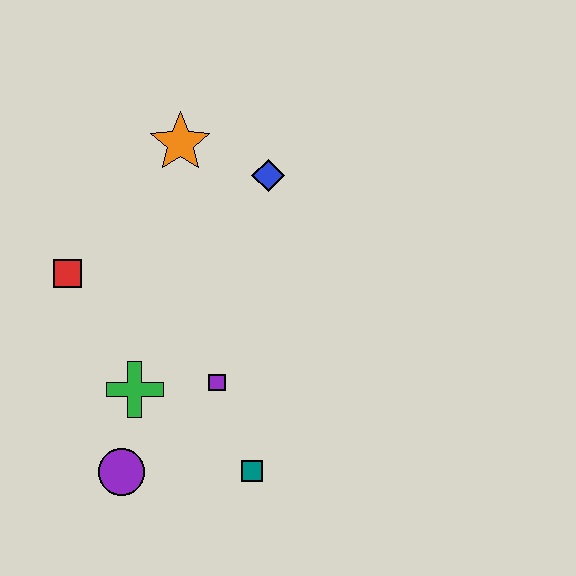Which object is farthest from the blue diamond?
The purple circle is farthest from the blue diamond.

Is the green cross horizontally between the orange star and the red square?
Yes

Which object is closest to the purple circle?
The green cross is closest to the purple circle.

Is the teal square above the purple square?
No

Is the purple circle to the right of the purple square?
No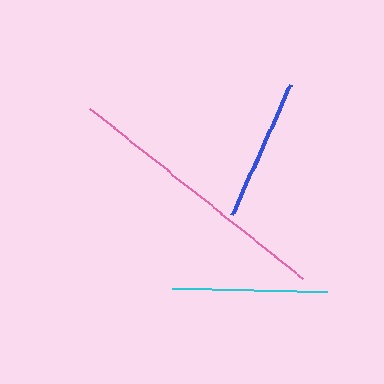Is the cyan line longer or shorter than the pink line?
The pink line is longer than the cyan line.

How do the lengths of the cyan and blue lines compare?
The cyan and blue lines are approximately the same length.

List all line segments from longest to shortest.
From longest to shortest: pink, cyan, blue.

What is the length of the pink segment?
The pink segment is approximately 273 pixels long.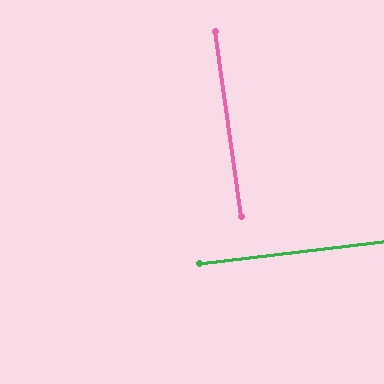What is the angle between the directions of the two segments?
Approximately 89 degrees.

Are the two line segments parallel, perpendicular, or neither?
Perpendicular — they meet at approximately 89°.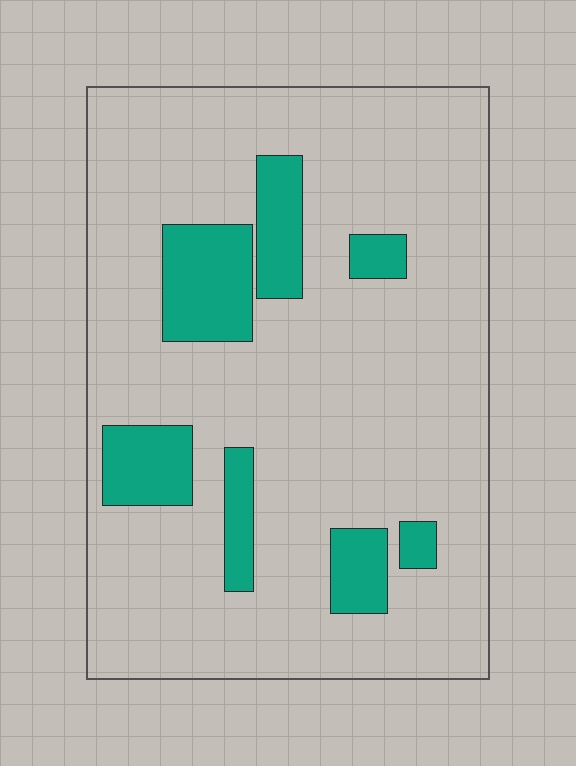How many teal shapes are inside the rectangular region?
7.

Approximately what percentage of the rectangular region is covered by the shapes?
Approximately 15%.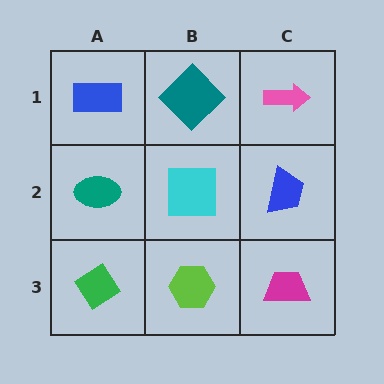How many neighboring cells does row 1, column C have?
2.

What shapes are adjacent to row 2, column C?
A pink arrow (row 1, column C), a magenta trapezoid (row 3, column C), a cyan square (row 2, column B).